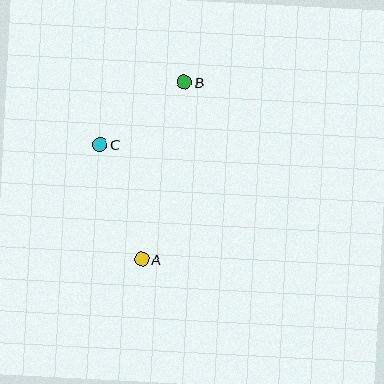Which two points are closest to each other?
Points B and C are closest to each other.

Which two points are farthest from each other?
Points A and B are farthest from each other.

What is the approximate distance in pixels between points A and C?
The distance between A and C is approximately 122 pixels.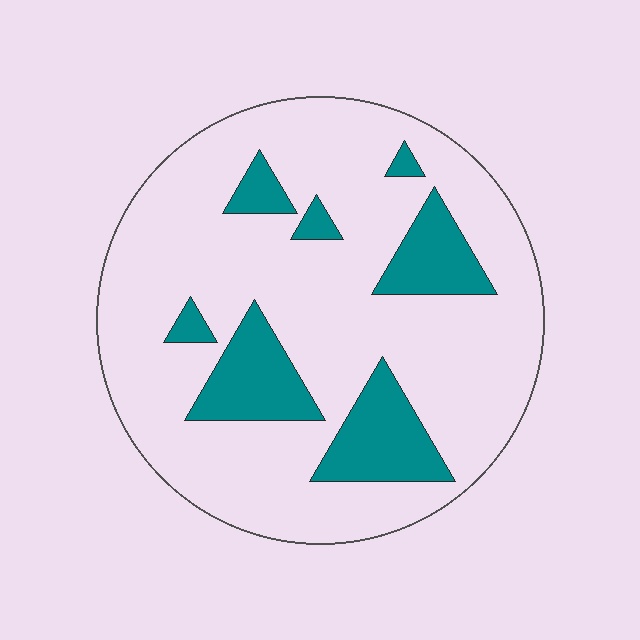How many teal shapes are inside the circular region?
7.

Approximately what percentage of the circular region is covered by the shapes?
Approximately 20%.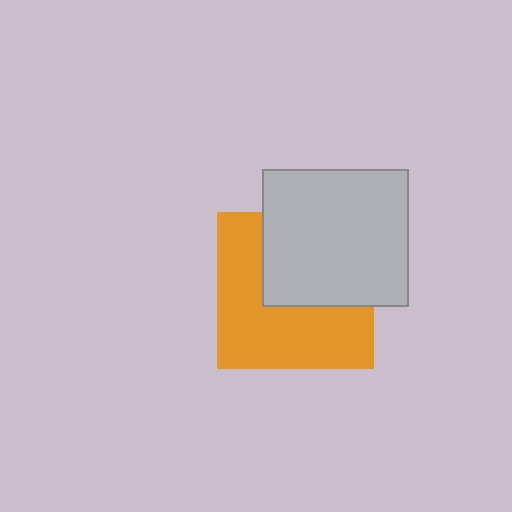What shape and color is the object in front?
The object in front is a light gray rectangle.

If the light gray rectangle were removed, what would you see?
You would see the complete orange square.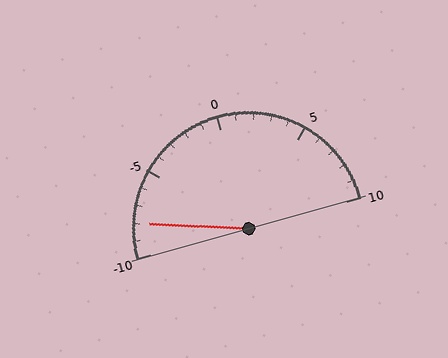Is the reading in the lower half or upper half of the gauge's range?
The reading is in the lower half of the range (-10 to 10).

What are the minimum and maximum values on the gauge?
The gauge ranges from -10 to 10.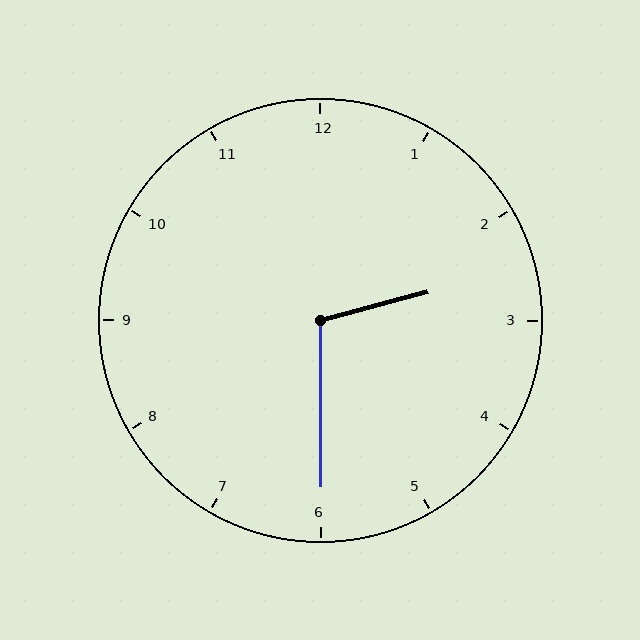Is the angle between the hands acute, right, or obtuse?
It is obtuse.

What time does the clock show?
2:30.